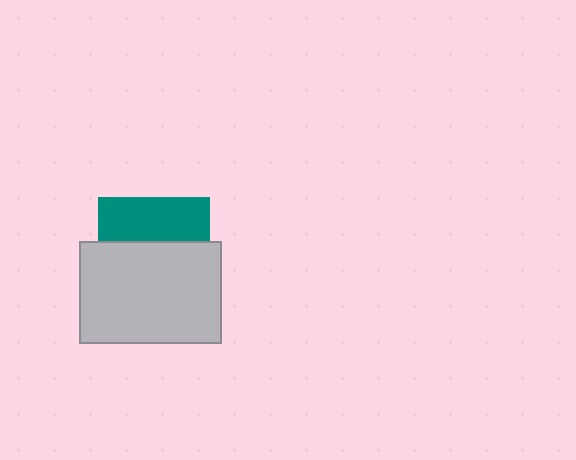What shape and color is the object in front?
The object in front is a light gray rectangle.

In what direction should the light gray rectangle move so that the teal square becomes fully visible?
The light gray rectangle should move down. That is the shortest direction to clear the overlap and leave the teal square fully visible.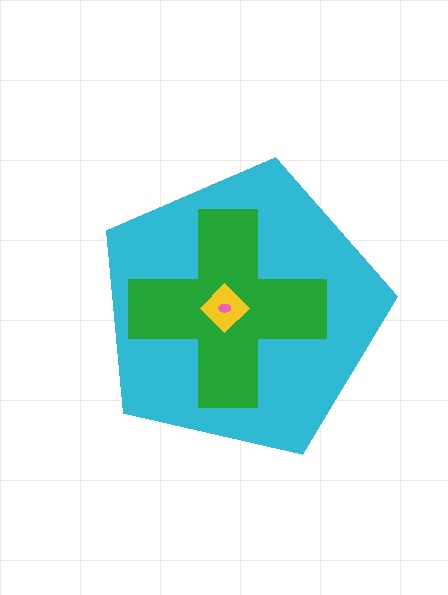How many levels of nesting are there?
4.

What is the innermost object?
The pink ellipse.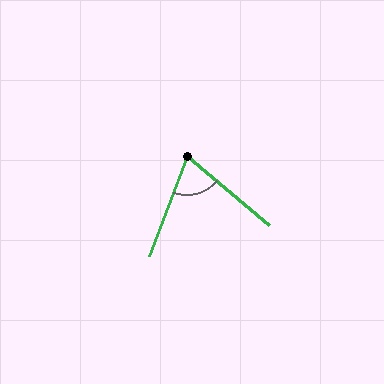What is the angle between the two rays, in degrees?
Approximately 71 degrees.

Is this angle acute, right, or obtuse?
It is acute.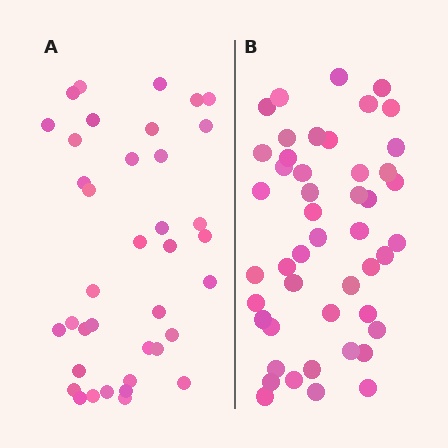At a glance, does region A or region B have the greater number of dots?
Region B (the right region) has more dots.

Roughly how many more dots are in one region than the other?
Region B has roughly 8 or so more dots than region A.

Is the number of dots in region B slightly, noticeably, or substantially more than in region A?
Region B has only slightly more — the two regions are fairly close. The ratio is roughly 1.2 to 1.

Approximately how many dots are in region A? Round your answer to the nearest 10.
About 40 dots. (The exact count is 38, which rounds to 40.)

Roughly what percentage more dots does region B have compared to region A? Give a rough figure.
About 25% more.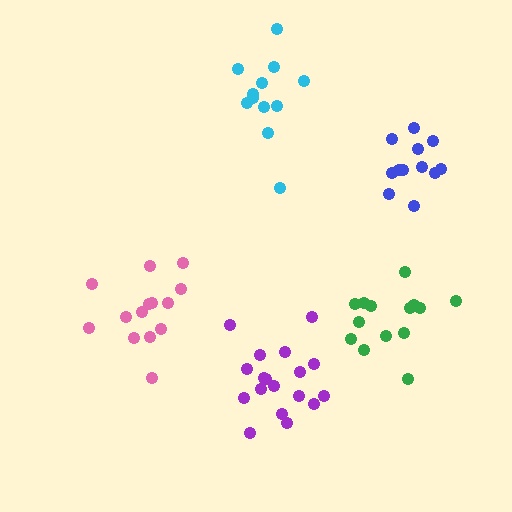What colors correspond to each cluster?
The clusters are colored: green, pink, purple, cyan, blue.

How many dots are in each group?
Group 1: 14 dots, Group 2: 14 dots, Group 3: 18 dots, Group 4: 12 dots, Group 5: 12 dots (70 total).